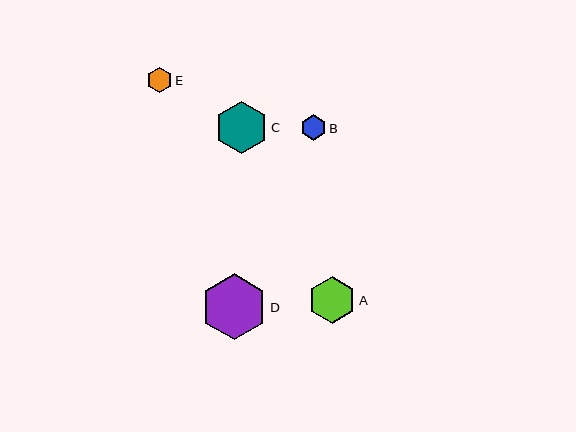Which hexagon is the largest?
Hexagon D is the largest with a size of approximately 66 pixels.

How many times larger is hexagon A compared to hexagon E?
Hexagon A is approximately 1.9 times the size of hexagon E.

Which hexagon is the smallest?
Hexagon E is the smallest with a size of approximately 25 pixels.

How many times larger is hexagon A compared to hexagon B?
Hexagon A is approximately 1.8 times the size of hexagon B.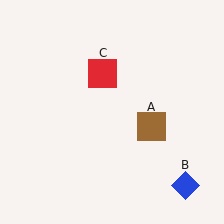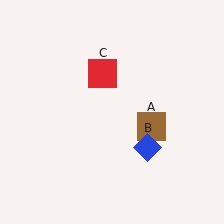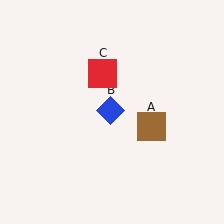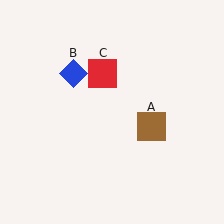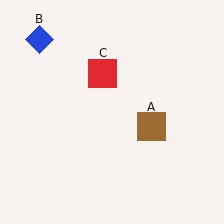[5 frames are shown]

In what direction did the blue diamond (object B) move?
The blue diamond (object B) moved up and to the left.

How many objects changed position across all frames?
1 object changed position: blue diamond (object B).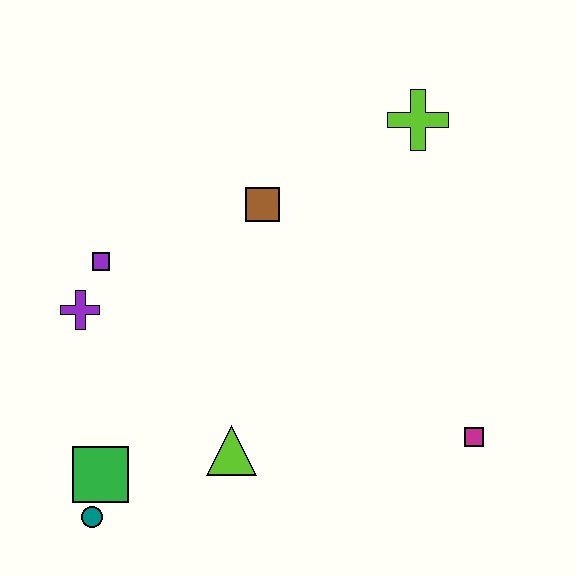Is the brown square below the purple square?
No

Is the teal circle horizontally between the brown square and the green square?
No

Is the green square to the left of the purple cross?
No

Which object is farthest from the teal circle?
The lime cross is farthest from the teal circle.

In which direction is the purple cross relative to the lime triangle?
The purple cross is to the left of the lime triangle.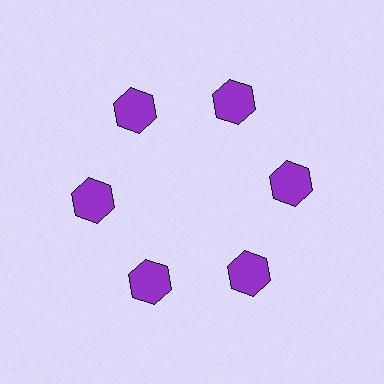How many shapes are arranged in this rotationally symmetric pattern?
There are 6 shapes, arranged in 6 groups of 1.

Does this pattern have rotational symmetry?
Yes, this pattern has 6-fold rotational symmetry. It looks the same after rotating 60 degrees around the center.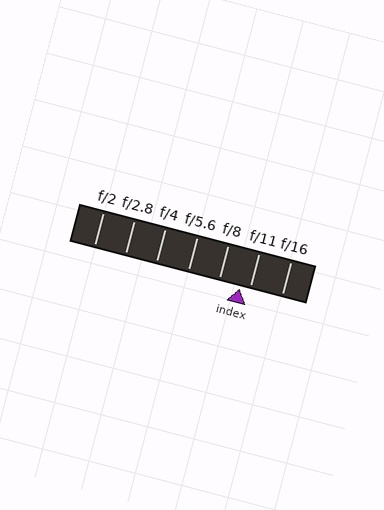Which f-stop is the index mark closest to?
The index mark is closest to f/11.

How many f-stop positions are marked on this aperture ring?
There are 7 f-stop positions marked.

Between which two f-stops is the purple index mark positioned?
The index mark is between f/8 and f/11.